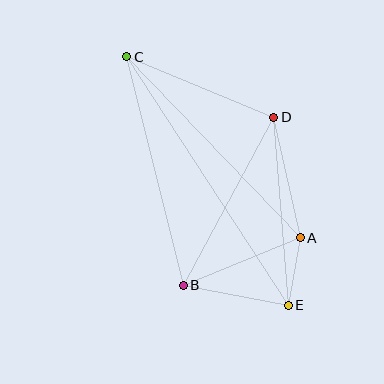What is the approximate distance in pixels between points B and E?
The distance between B and E is approximately 107 pixels.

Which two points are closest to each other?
Points A and E are closest to each other.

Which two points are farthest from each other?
Points C and E are farthest from each other.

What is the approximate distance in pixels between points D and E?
The distance between D and E is approximately 189 pixels.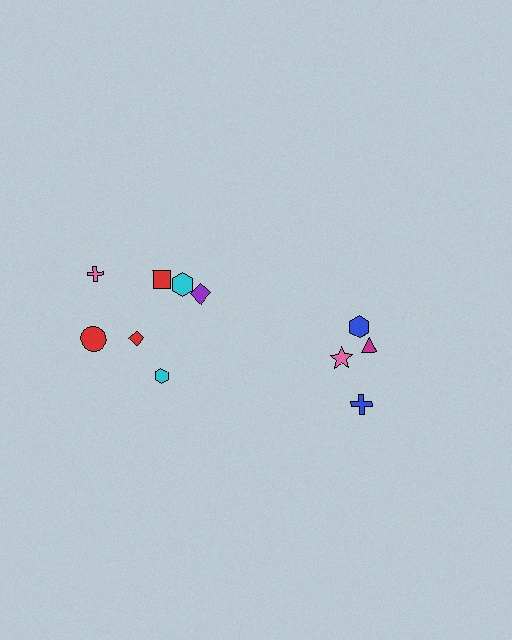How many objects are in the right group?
There are 4 objects.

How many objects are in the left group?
There are 7 objects.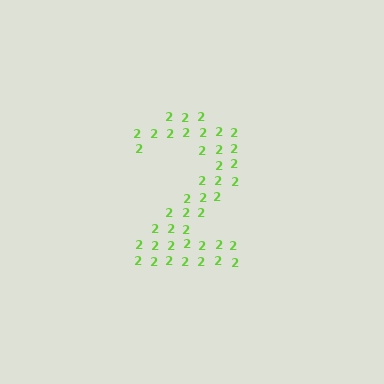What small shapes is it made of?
It is made of small digit 2's.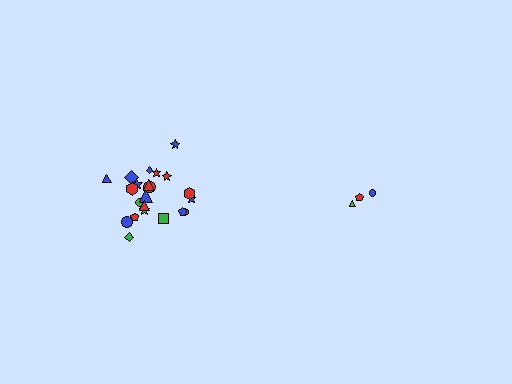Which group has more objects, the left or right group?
The left group.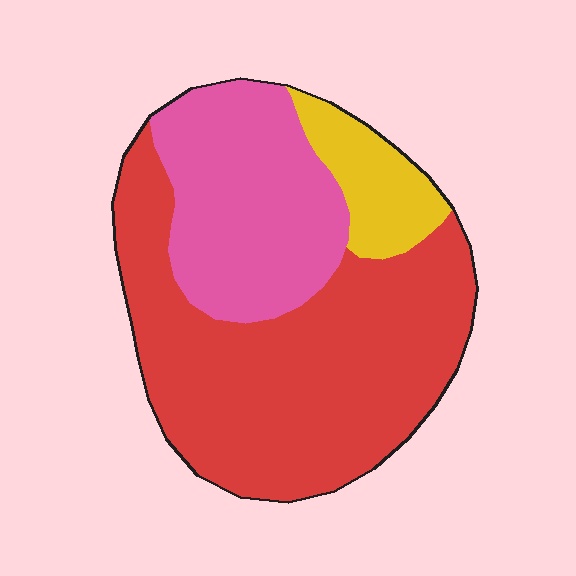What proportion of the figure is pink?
Pink covers around 30% of the figure.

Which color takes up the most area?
Red, at roughly 60%.